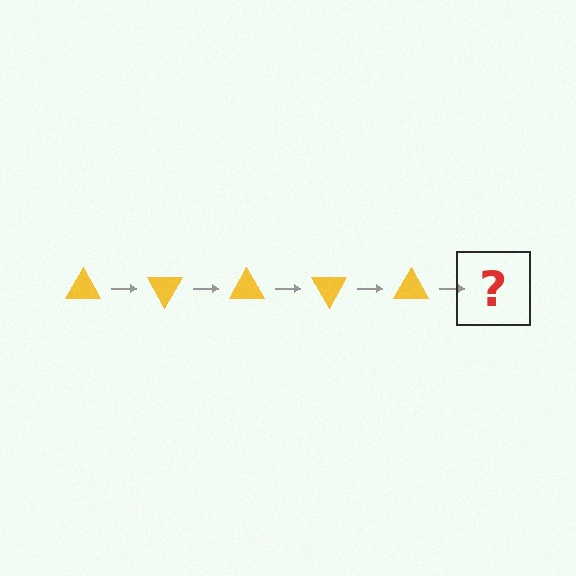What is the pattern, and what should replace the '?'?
The pattern is that the triangle rotates 60 degrees each step. The '?' should be a yellow triangle rotated 300 degrees.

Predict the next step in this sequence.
The next step is a yellow triangle rotated 300 degrees.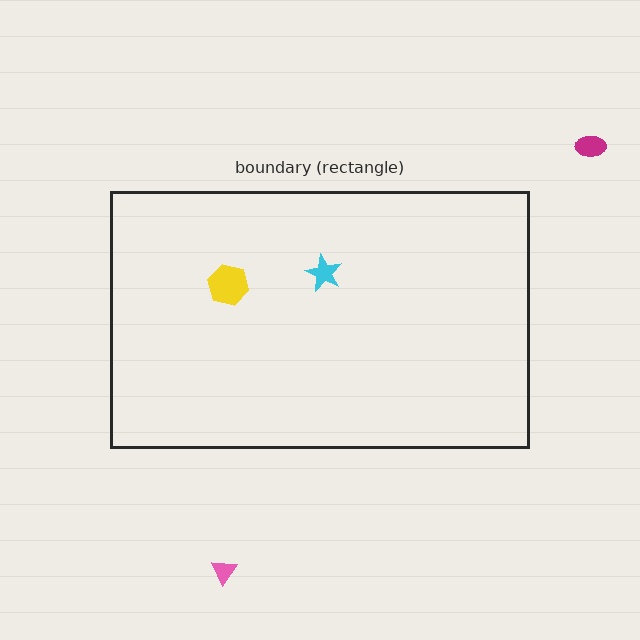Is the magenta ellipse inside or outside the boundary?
Outside.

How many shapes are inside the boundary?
2 inside, 2 outside.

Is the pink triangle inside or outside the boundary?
Outside.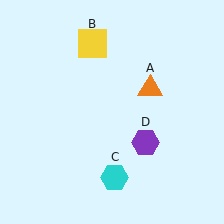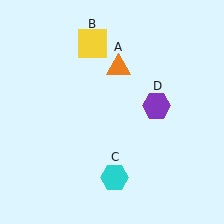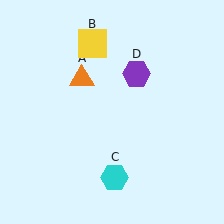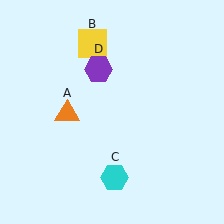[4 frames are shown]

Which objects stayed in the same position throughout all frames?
Yellow square (object B) and cyan hexagon (object C) remained stationary.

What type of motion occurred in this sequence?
The orange triangle (object A), purple hexagon (object D) rotated counterclockwise around the center of the scene.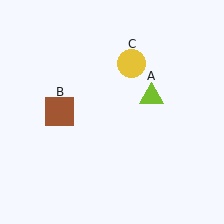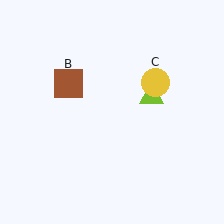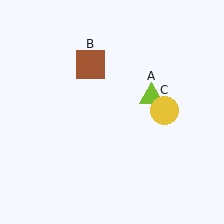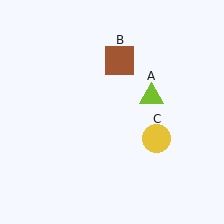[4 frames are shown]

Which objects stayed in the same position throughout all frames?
Lime triangle (object A) remained stationary.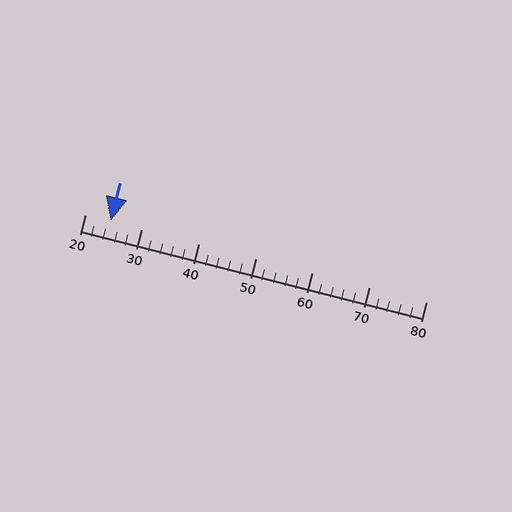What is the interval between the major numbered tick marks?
The major tick marks are spaced 10 units apart.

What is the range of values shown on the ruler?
The ruler shows values from 20 to 80.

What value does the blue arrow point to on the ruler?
The blue arrow points to approximately 25.